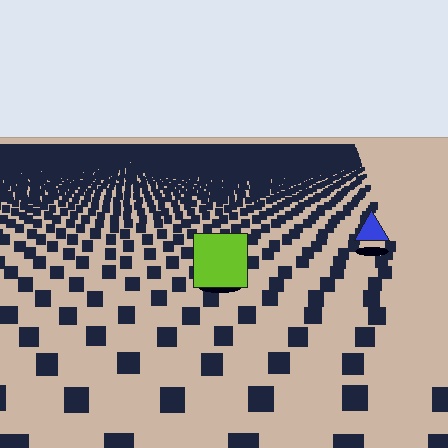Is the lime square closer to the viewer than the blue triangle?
Yes. The lime square is closer — you can tell from the texture gradient: the ground texture is coarser near it.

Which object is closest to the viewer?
The lime square is closest. The texture marks near it are larger and more spread out.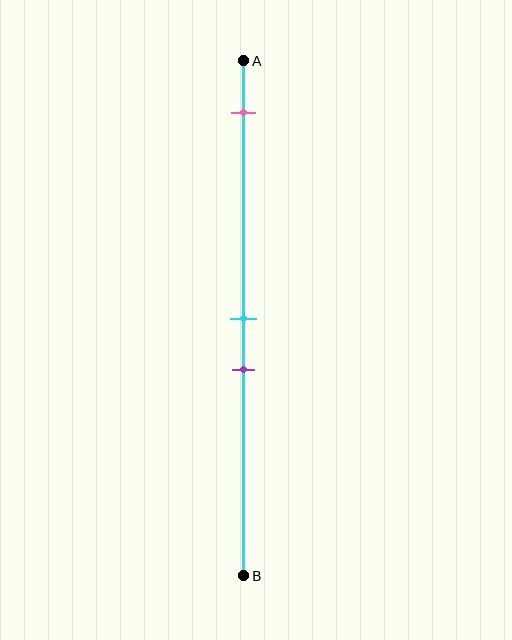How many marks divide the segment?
There are 3 marks dividing the segment.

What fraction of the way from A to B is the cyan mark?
The cyan mark is approximately 50% (0.5) of the way from A to B.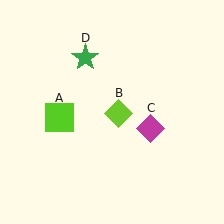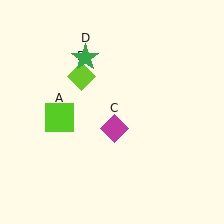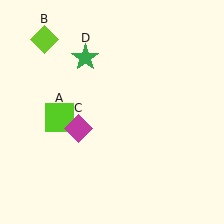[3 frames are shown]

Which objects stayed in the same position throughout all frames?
Lime square (object A) and green star (object D) remained stationary.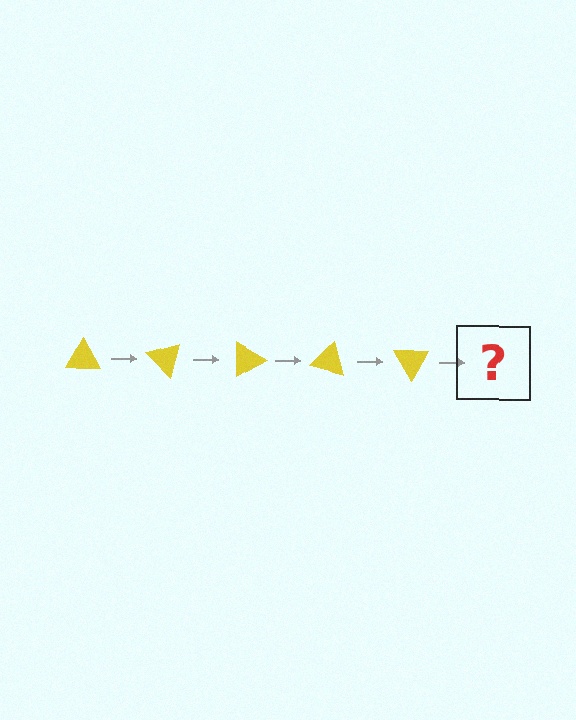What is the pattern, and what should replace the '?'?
The pattern is that the triangle rotates 45 degrees each step. The '?' should be a yellow triangle rotated 225 degrees.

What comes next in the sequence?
The next element should be a yellow triangle rotated 225 degrees.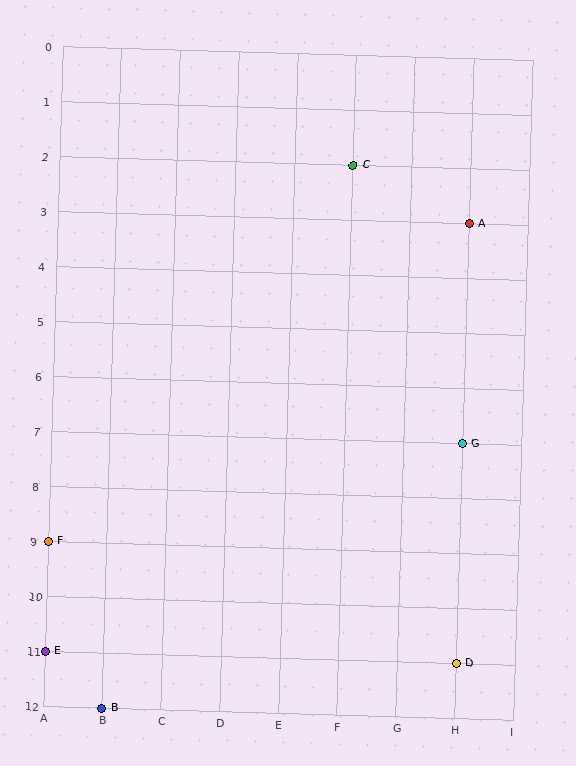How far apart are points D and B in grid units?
Points D and B are 6 columns and 1 row apart (about 6.1 grid units diagonally).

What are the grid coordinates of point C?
Point C is at grid coordinates (F, 2).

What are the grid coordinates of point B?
Point B is at grid coordinates (B, 12).